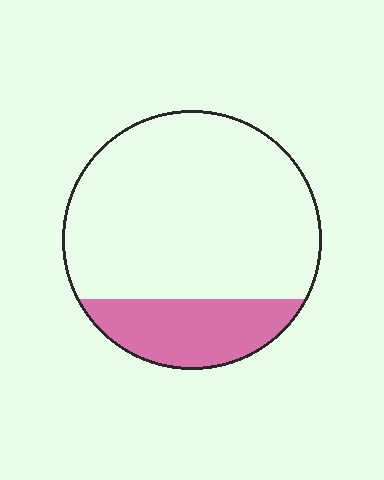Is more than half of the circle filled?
No.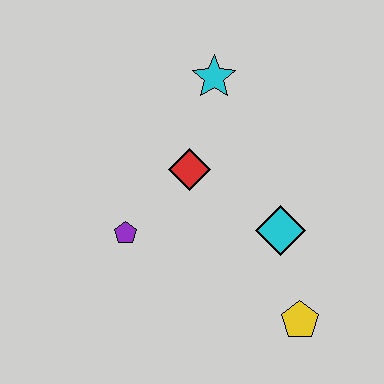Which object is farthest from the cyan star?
The yellow pentagon is farthest from the cyan star.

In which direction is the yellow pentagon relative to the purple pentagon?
The yellow pentagon is to the right of the purple pentagon.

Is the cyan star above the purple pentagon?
Yes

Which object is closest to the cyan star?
The red diamond is closest to the cyan star.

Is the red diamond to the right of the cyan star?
No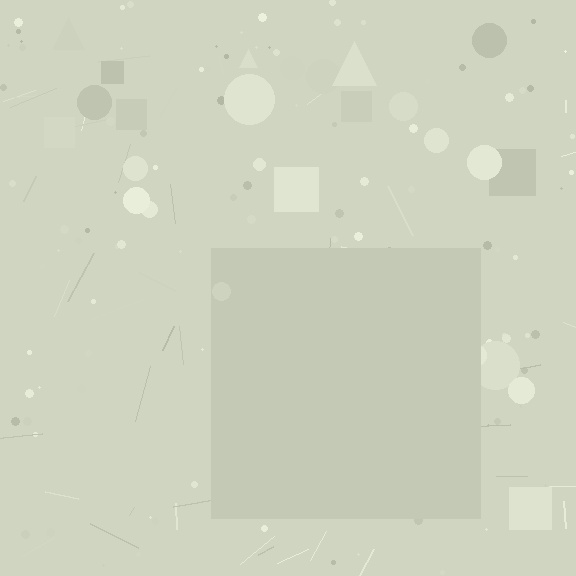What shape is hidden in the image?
A square is hidden in the image.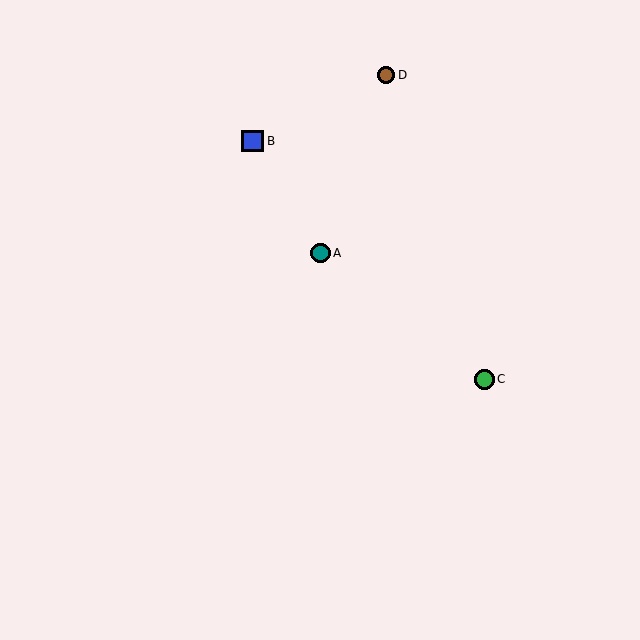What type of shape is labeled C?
Shape C is a green circle.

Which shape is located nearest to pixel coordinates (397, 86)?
The brown circle (labeled D) at (386, 75) is nearest to that location.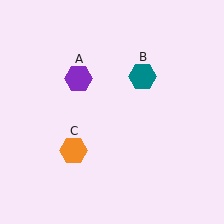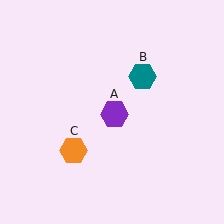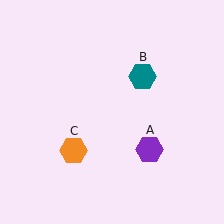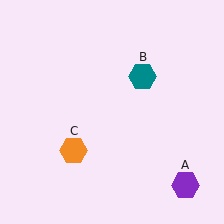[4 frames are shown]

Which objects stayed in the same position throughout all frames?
Teal hexagon (object B) and orange hexagon (object C) remained stationary.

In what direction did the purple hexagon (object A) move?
The purple hexagon (object A) moved down and to the right.